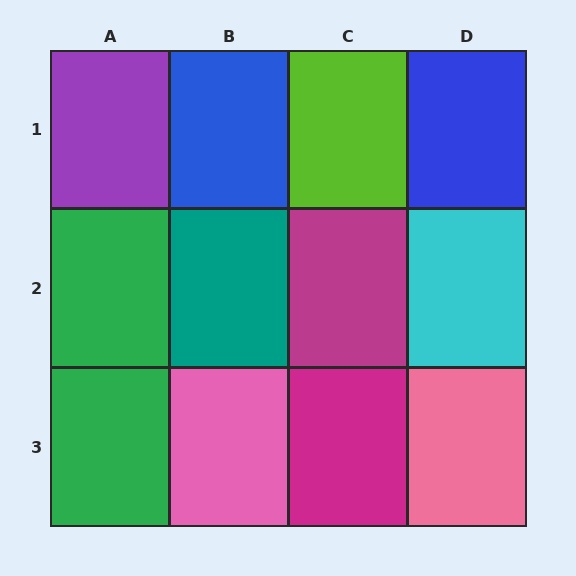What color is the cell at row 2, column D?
Cyan.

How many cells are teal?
1 cell is teal.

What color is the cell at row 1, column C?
Lime.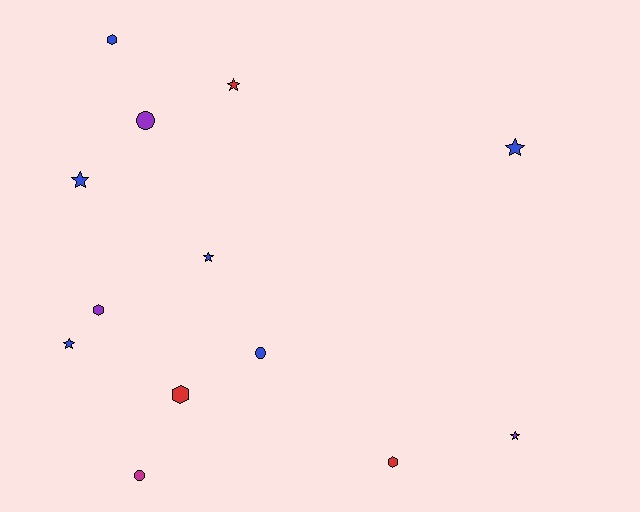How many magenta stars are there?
There are no magenta stars.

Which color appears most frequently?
Blue, with 6 objects.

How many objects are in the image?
There are 13 objects.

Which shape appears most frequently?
Star, with 6 objects.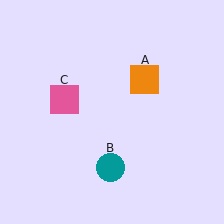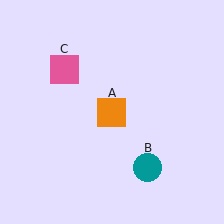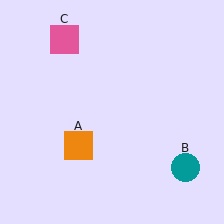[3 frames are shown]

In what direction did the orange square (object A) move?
The orange square (object A) moved down and to the left.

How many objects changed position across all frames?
3 objects changed position: orange square (object A), teal circle (object B), pink square (object C).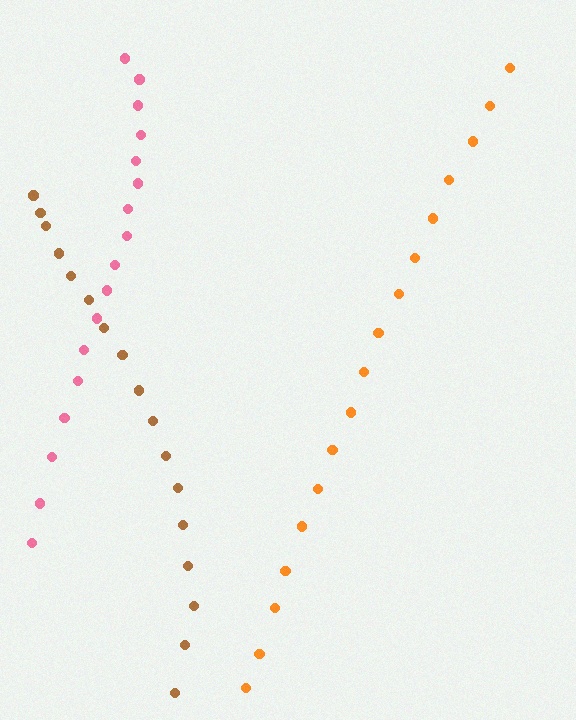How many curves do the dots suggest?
There are 3 distinct paths.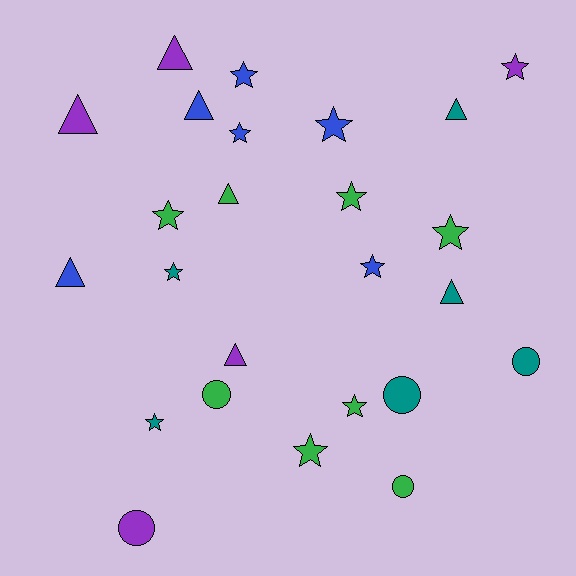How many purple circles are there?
There is 1 purple circle.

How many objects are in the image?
There are 25 objects.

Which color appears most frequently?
Green, with 8 objects.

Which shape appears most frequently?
Star, with 12 objects.